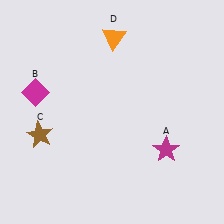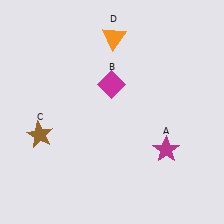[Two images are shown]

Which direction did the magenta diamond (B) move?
The magenta diamond (B) moved right.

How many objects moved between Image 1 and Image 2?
1 object moved between the two images.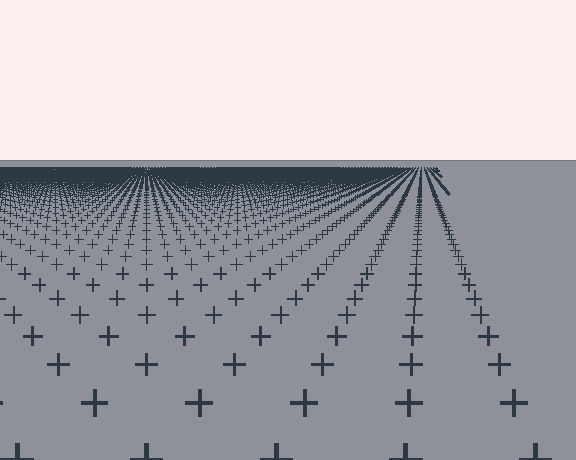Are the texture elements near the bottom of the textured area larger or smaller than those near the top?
Larger. Near the bottom, elements are closer to the viewer and appear at a bigger on-screen size.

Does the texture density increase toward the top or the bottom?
Density increases toward the top.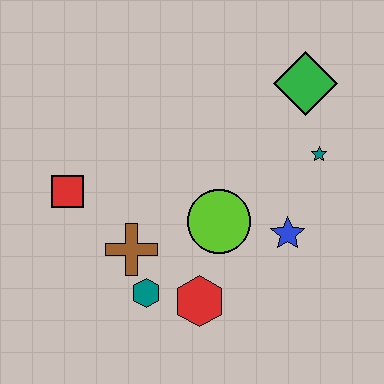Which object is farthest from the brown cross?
The green diamond is farthest from the brown cross.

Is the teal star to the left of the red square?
No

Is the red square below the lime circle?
No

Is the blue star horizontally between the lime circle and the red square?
No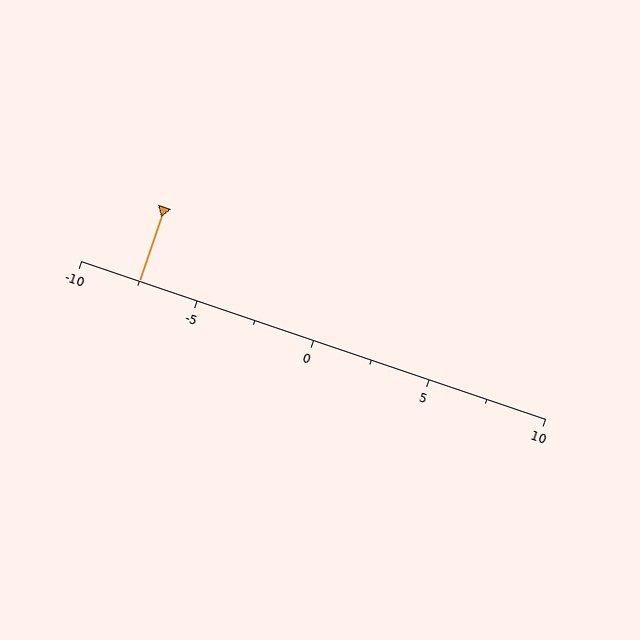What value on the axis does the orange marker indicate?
The marker indicates approximately -7.5.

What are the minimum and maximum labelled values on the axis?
The axis runs from -10 to 10.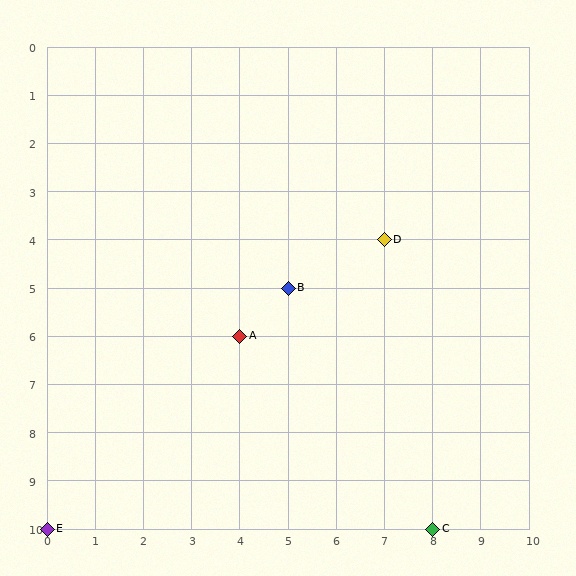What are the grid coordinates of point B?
Point B is at grid coordinates (5, 5).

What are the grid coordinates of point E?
Point E is at grid coordinates (0, 10).